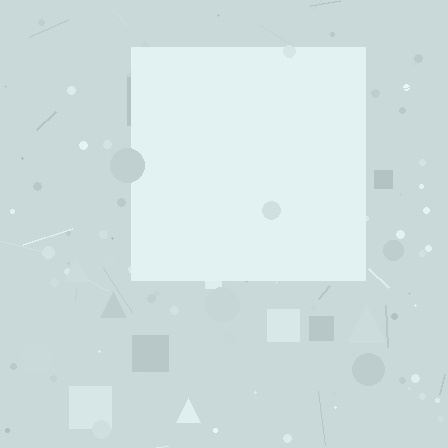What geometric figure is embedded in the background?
A square is embedded in the background.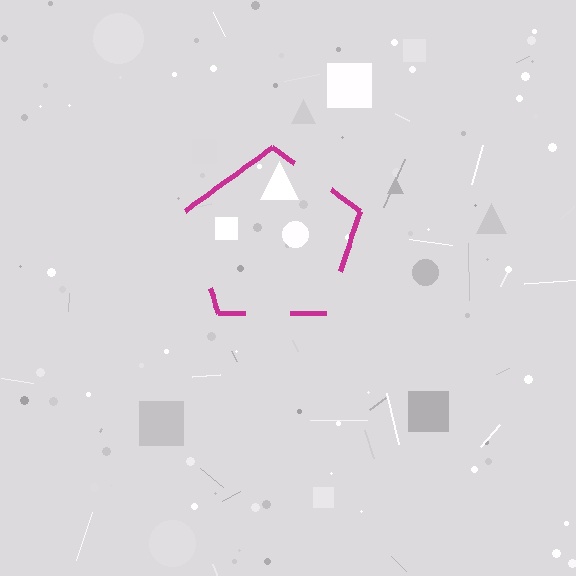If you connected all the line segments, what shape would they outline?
They would outline a pentagon.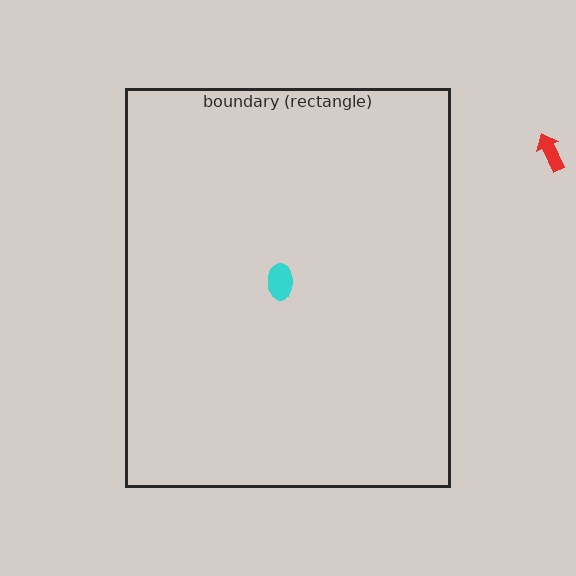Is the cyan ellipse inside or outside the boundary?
Inside.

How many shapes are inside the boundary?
1 inside, 1 outside.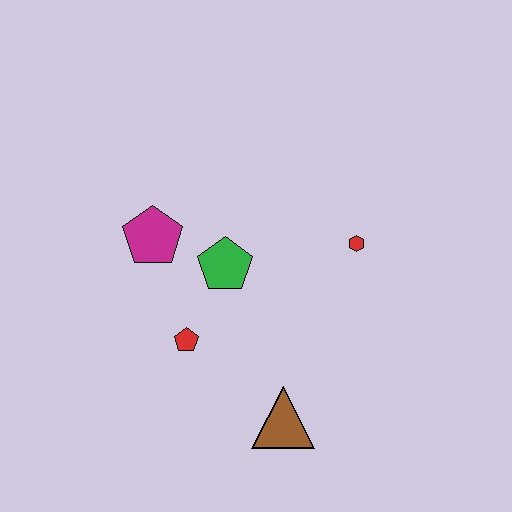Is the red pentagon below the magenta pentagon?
Yes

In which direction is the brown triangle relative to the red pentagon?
The brown triangle is to the right of the red pentagon.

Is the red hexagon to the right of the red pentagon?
Yes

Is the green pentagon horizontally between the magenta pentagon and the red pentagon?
No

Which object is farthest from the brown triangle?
The magenta pentagon is farthest from the brown triangle.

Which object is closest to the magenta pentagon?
The green pentagon is closest to the magenta pentagon.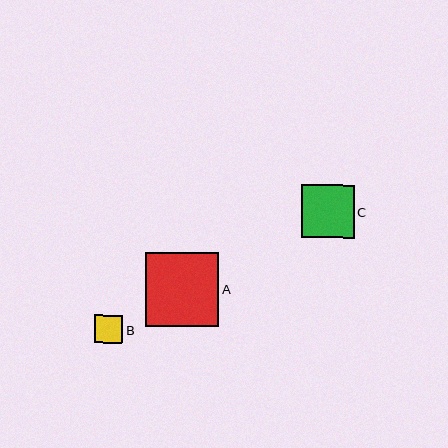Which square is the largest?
Square A is the largest with a size of approximately 73 pixels.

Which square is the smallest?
Square B is the smallest with a size of approximately 28 pixels.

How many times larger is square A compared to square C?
Square A is approximately 1.4 times the size of square C.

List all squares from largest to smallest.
From largest to smallest: A, C, B.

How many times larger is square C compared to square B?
Square C is approximately 1.9 times the size of square B.